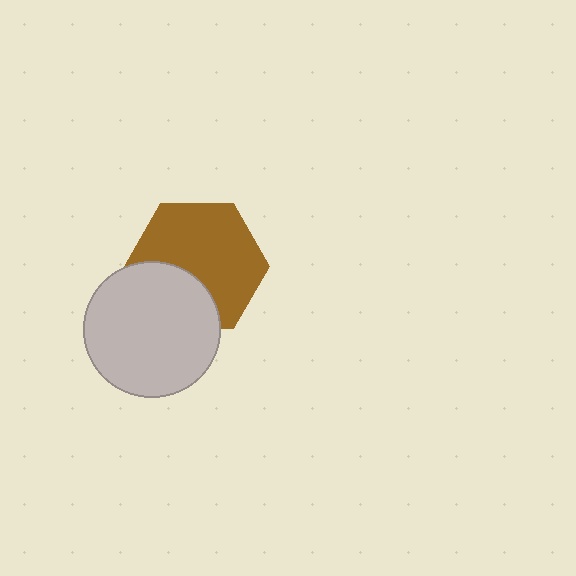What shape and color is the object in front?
The object in front is a light gray circle.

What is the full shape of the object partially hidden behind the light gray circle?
The partially hidden object is a brown hexagon.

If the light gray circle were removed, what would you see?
You would see the complete brown hexagon.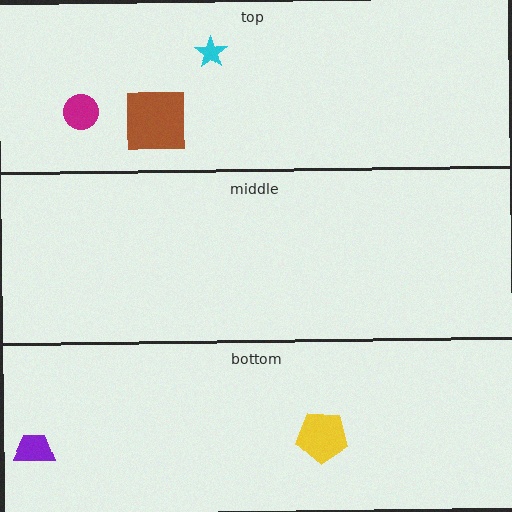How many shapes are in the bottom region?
2.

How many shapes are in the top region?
3.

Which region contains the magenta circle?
The top region.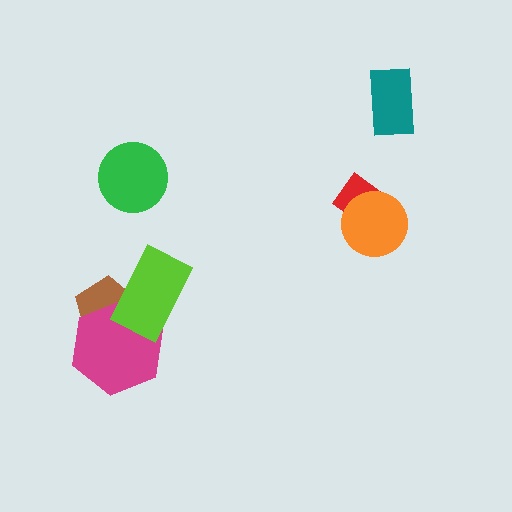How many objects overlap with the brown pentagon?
2 objects overlap with the brown pentagon.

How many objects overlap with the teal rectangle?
0 objects overlap with the teal rectangle.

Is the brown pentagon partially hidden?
Yes, it is partially covered by another shape.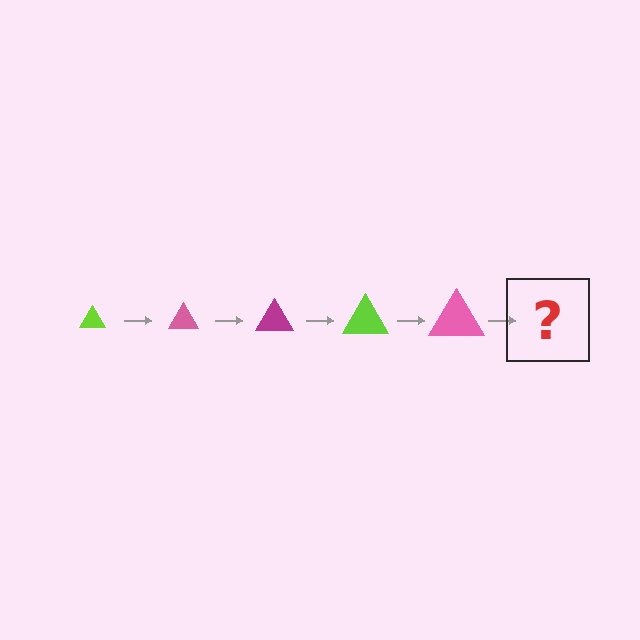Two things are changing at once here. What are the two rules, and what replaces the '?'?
The two rules are that the triangle grows larger each step and the color cycles through lime, pink, and magenta. The '?' should be a magenta triangle, larger than the previous one.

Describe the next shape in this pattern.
It should be a magenta triangle, larger than the previous one.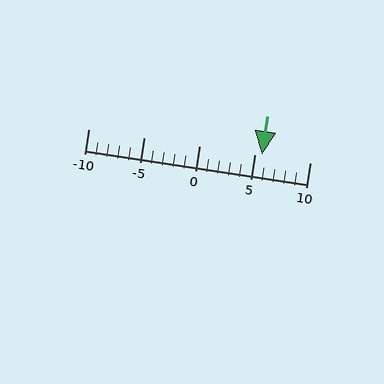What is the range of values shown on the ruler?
The ruler shows values from -10 to 10.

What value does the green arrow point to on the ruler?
The green arrow points to approximately 6.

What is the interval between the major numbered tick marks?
The major tick marks are spaced 5 units apart.